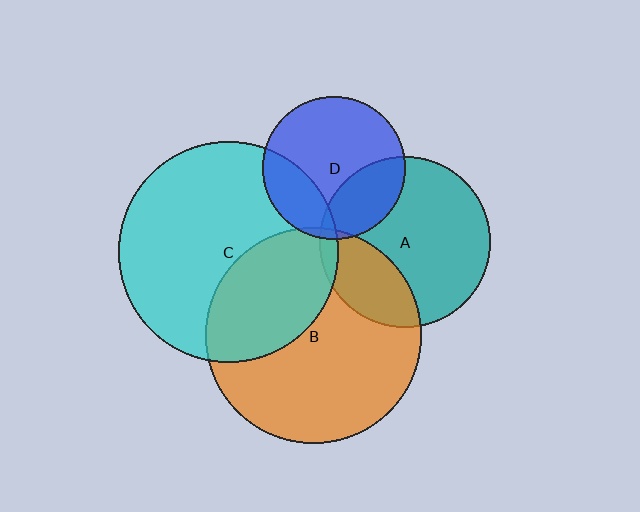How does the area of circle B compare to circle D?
Approximately 2.3 times.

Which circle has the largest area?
Circle C (cyan).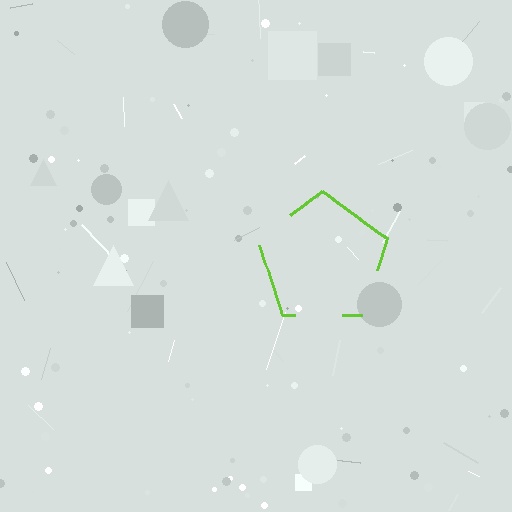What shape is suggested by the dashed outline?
The dashed outline suggests a pentagon.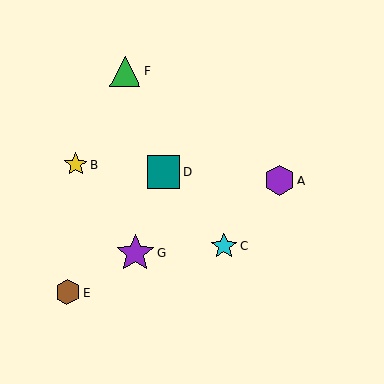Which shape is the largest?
The purple star (labeled G) is the largest.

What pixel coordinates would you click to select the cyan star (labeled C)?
Click at (223, 246) to select the cyan star C.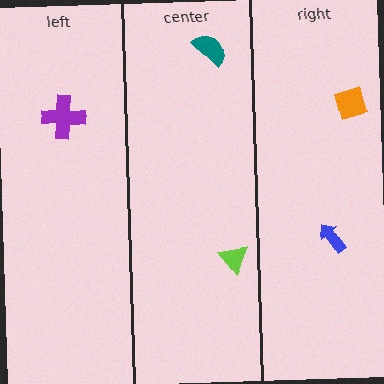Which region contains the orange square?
The right region.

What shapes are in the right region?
The blue arrow, the orange square.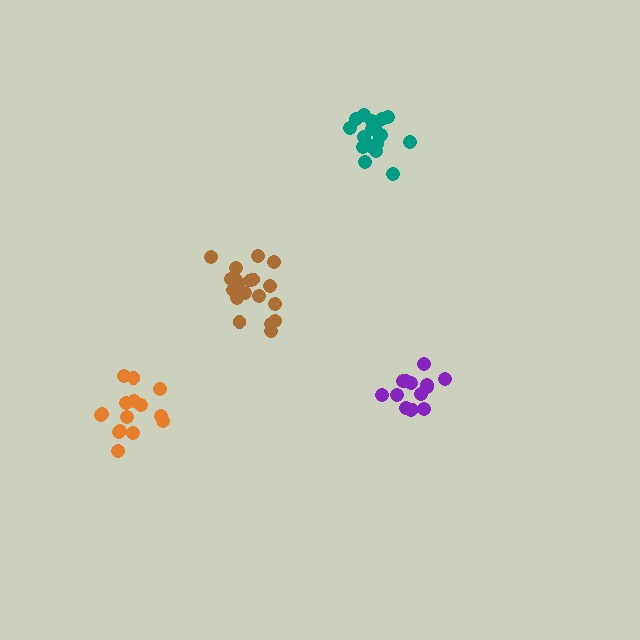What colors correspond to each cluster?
The clusters are colored: orange, teal, purple, brown.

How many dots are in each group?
Group 1: 15 dots, Group 2: 18 dots, Group 3: 14 dots, Group 4: 20 dots (67 total).